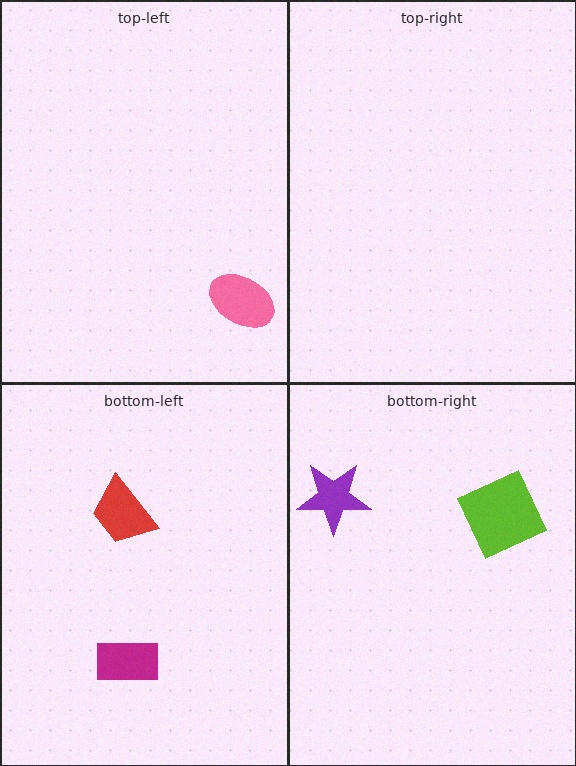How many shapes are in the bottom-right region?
2.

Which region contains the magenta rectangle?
The bottom-left region.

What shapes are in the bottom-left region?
The magenta rectangle, the red trapezoid.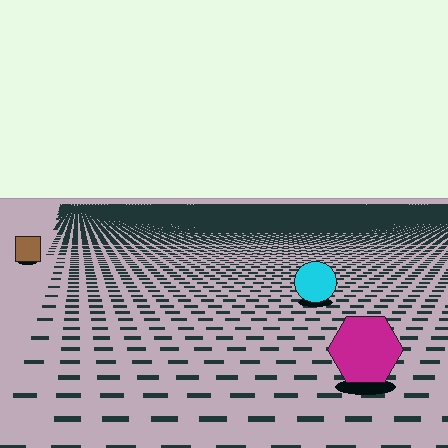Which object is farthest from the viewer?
The brown square is farthest from the viewer. It appears smaller and the ground texture around it is denser.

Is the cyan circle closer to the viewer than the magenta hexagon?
No. The magenta hexagon is closer — you can tell from the texture gradient: the ground texture is coarser near it.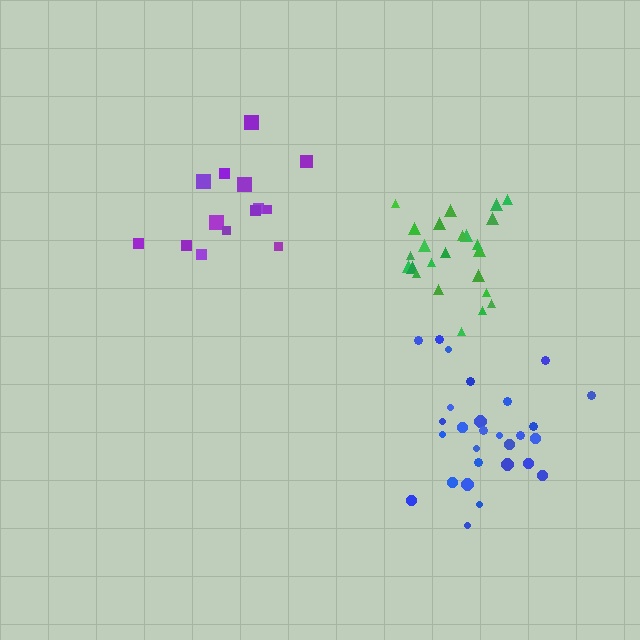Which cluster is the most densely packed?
Green.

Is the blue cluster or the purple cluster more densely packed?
Blue.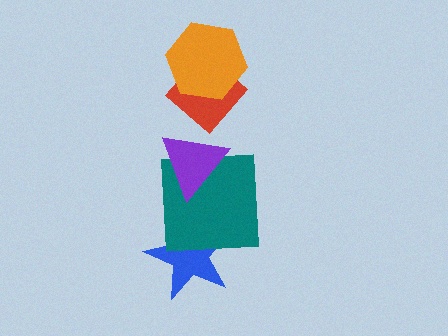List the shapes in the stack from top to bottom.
From top to bottom: the orange hexagon, the red diamond, the purple triangle, the teal square, the blue star.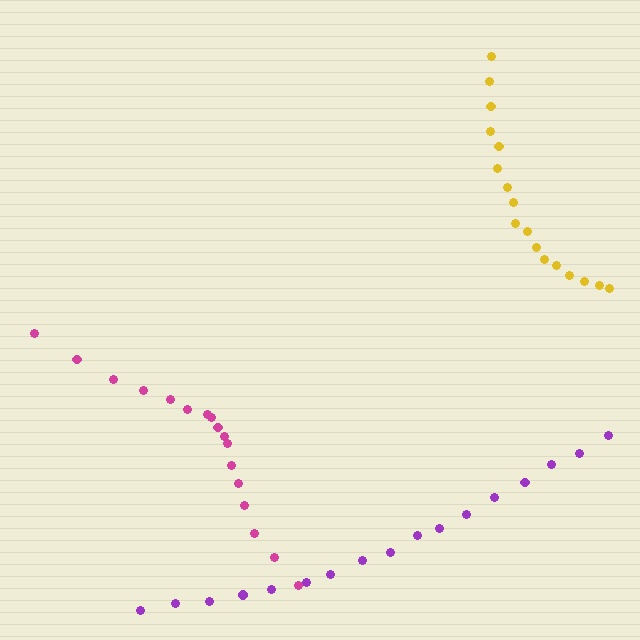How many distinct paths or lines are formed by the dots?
There are 3 distinct paths.